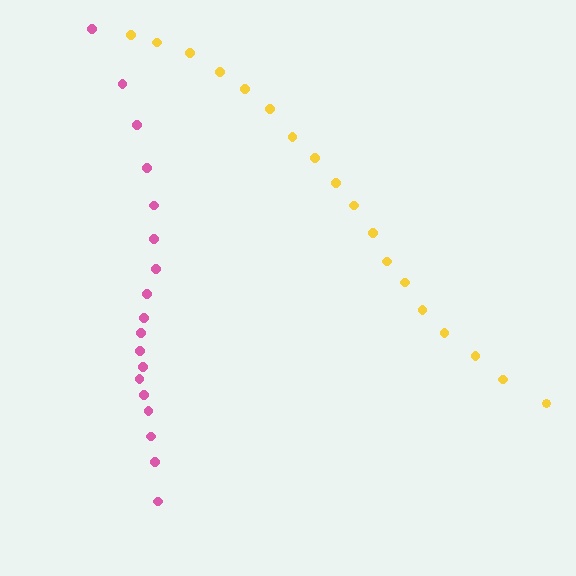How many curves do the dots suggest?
There are 2 distinct paths.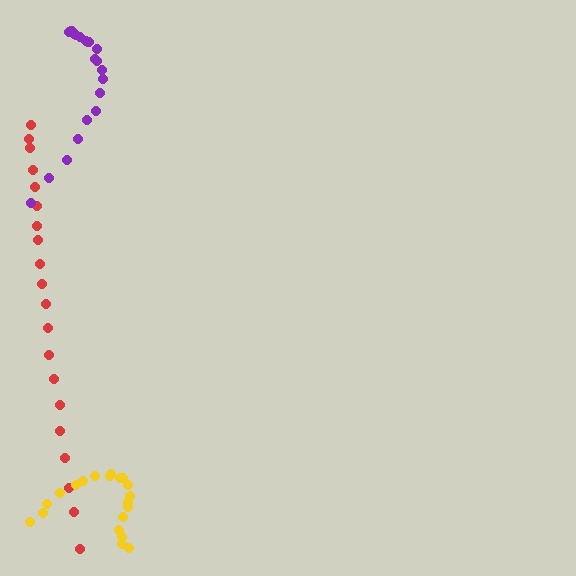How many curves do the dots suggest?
There are 3 distinct paths.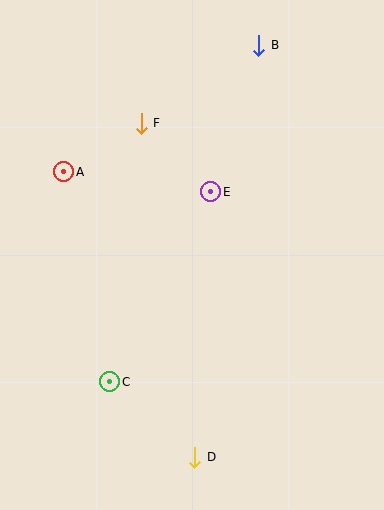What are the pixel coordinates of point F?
Point F is at (141, 123).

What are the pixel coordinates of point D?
Point D is at (195, 457).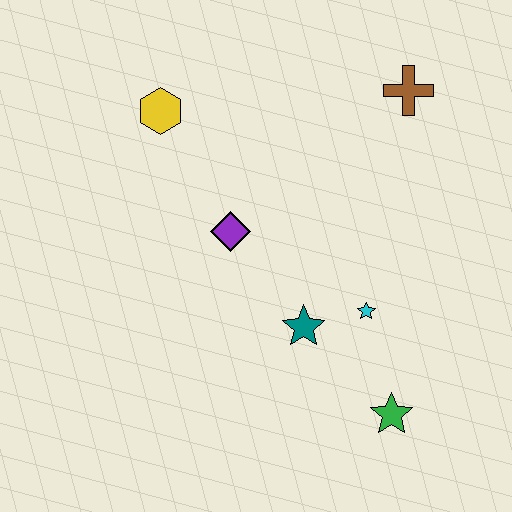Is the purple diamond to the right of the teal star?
No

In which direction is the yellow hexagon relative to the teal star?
The yellow hexagon is above the teal star.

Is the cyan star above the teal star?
Yes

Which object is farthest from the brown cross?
The green star is farthest from the brown cross.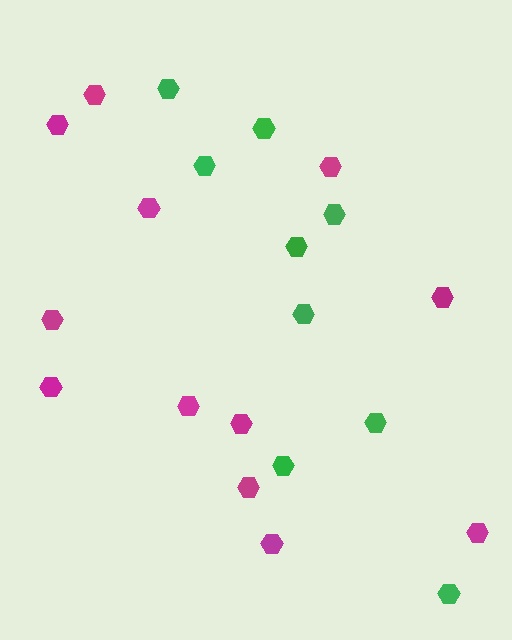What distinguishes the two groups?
There are 2 groups: one group of green hexagons (9) and one group of magenta hexagons (12).